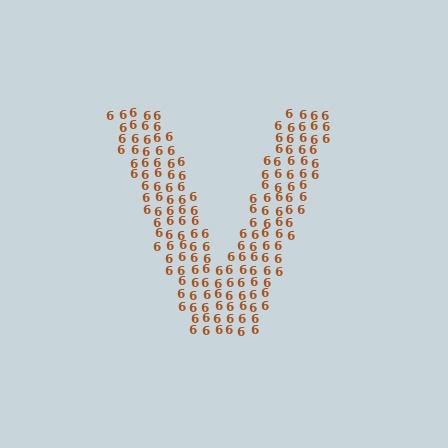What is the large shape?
The large shape is the letter V.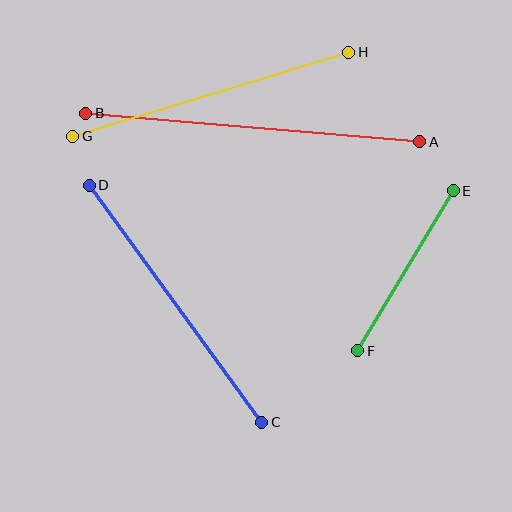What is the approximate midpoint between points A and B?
The midpoint is at approximately (253, 127) pixels.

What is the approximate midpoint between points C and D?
The midpoint is at approximately (176, 304) pixels.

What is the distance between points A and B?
The distance is approximately 335 pixels.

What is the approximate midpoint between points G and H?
The midpoint is at approximately (211, 94) pixels.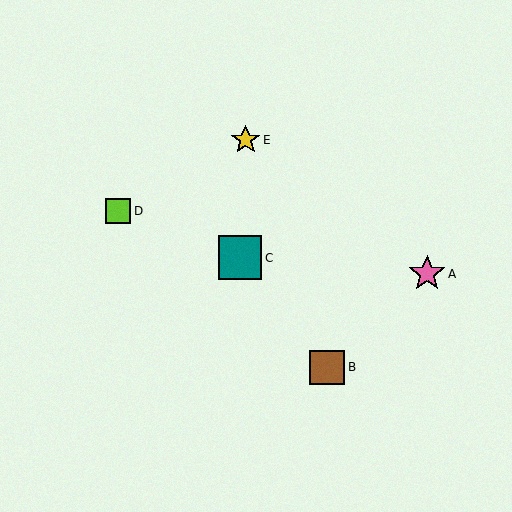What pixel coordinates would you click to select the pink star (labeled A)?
Click at (427, 274) to select the pink star A.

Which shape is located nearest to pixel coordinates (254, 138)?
The yellow star (labeled E) at (246, 140) is nearest to that location.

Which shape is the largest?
The teal square (labeled C) is the largest.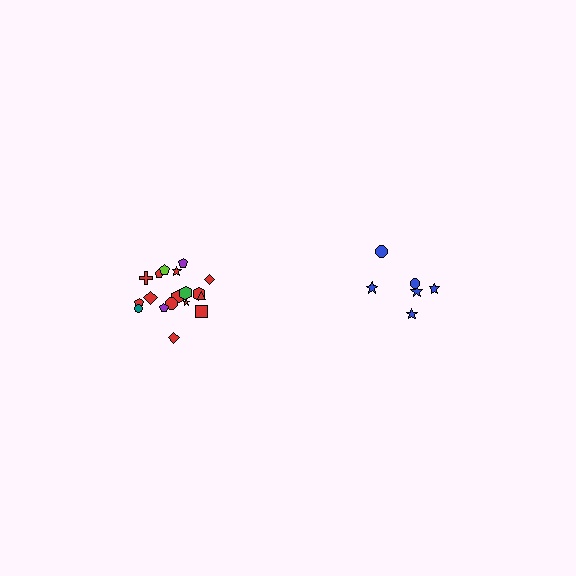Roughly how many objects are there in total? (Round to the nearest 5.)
Roughly 25 objects in total.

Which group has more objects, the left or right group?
The left group.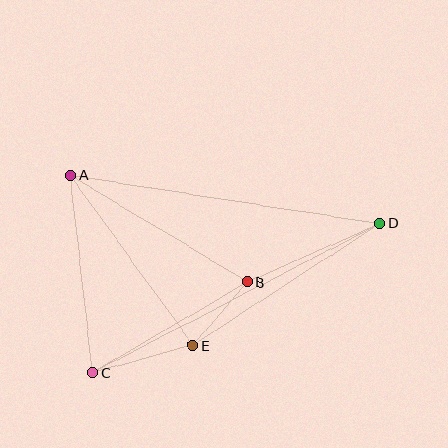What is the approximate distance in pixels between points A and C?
The distance between A and C is approximately 199 pixels.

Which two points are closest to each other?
Points B and E are closest to each other.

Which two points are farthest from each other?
Points C and D are farthest from each other.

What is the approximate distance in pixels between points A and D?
The distance between A and D is approximately 313 pixels.